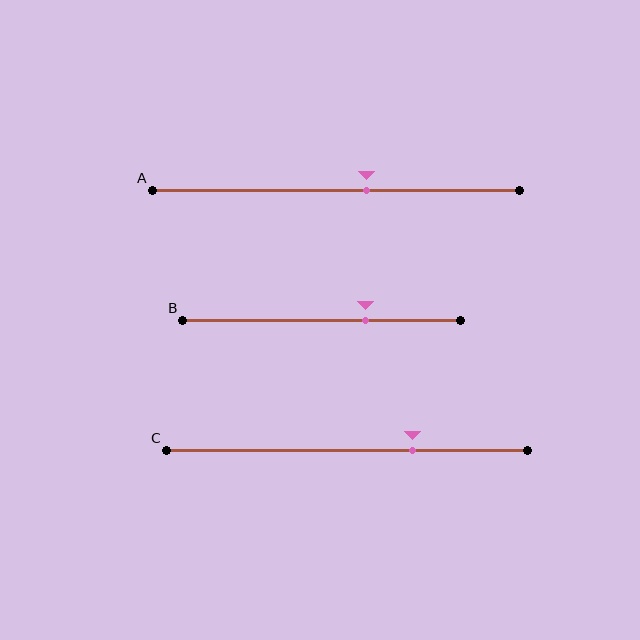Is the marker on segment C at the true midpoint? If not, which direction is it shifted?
No, the marker on segment C is shifted to the right by about 18% of the segment length.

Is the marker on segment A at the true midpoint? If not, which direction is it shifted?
No, the marker on segment A is shifted to the right by about 9% of the segment length.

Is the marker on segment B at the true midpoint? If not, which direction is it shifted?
No, the marker on segment B is shifted to the right by about 16% of the segment length.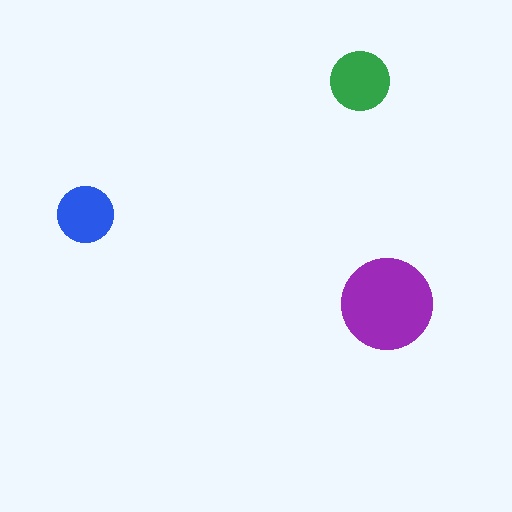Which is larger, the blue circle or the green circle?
The green one.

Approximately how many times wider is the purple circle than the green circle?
About 1.5 times wider.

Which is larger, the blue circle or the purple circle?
The purple one.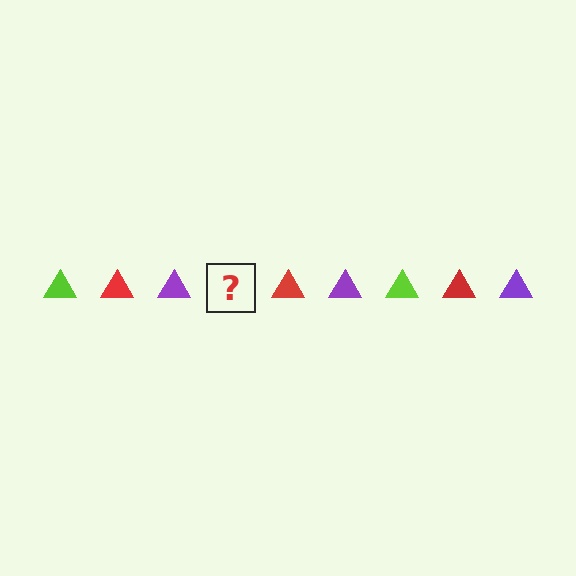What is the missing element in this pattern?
The missing element is a lime triangle.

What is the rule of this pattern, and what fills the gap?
The rule is that the pattern cycles through lime, red, purple triangles. The gap should be filled with a lime triangle.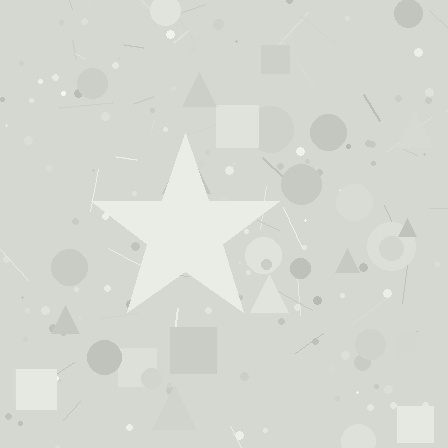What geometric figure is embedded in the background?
A star is embedded in the background.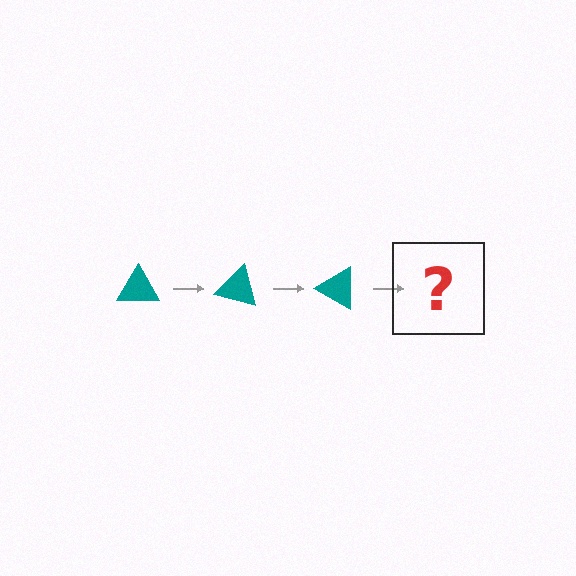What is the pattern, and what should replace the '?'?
The pattern is that the triangle rotates 15 degrees each step. The '?' should be a teal triangle rotated 45 degrees.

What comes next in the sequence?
The next element should be a teal triangle rotated 45 degrees.